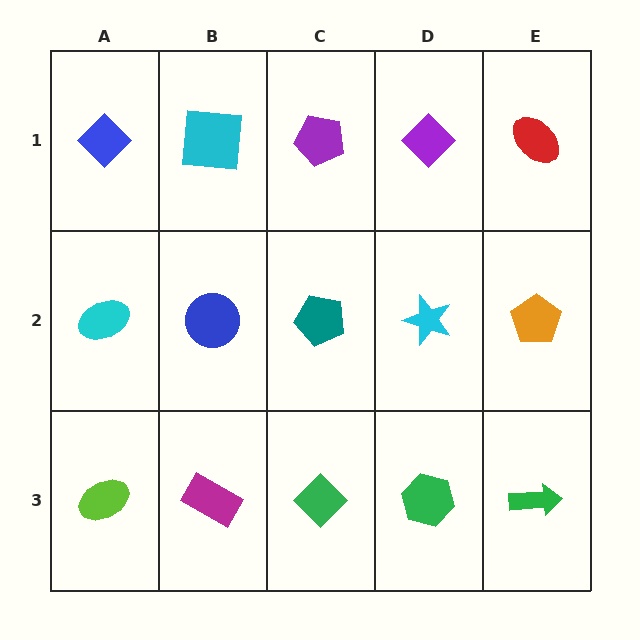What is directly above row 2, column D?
A purple diamond.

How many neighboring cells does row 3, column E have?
2.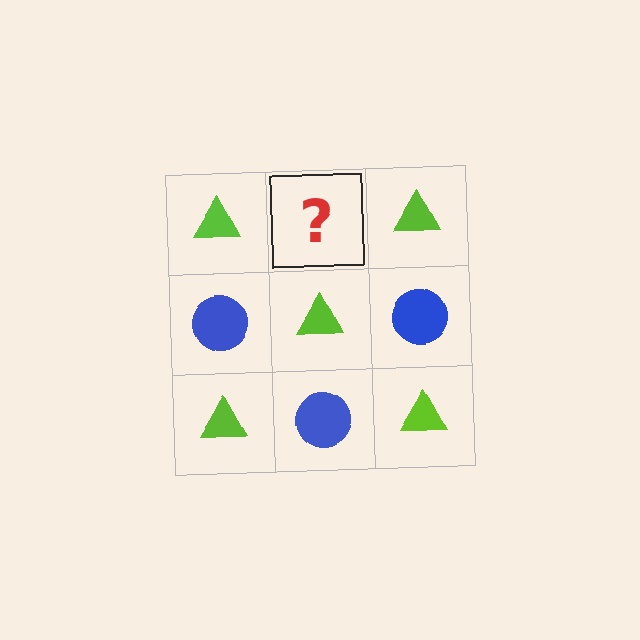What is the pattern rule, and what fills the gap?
The rule is that it alternates lime triangle and blue circle in a checkerboard pattern. The gap should be filled with a blue circle.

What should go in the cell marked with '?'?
The missing cell should contain a blue circle.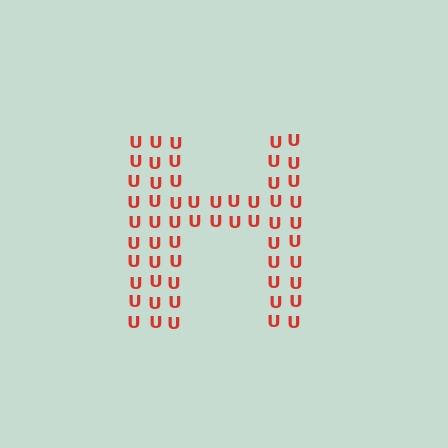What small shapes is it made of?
It is made of small letter U's.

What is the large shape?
The large shape is the letter H.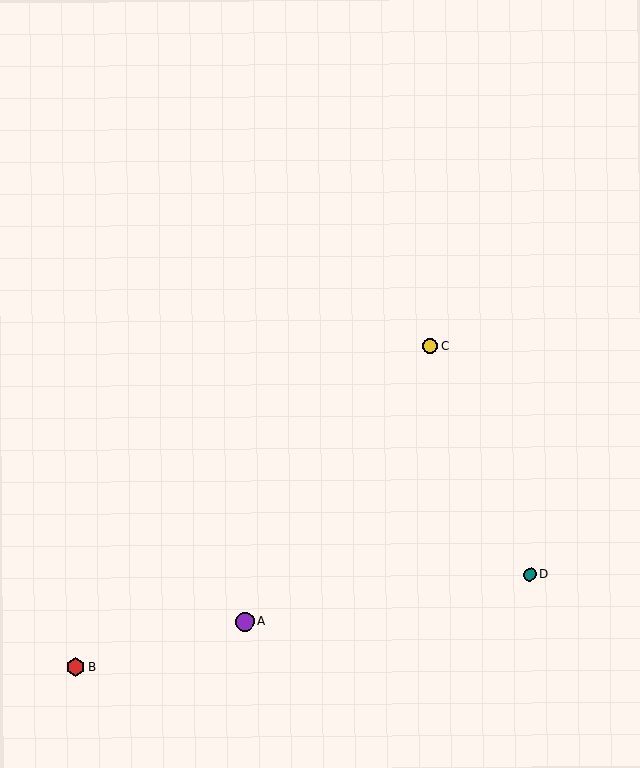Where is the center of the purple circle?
The center of the purple circle is at (244, 621).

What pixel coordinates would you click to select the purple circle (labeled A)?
Click at (244, 621) to select the purple circle A.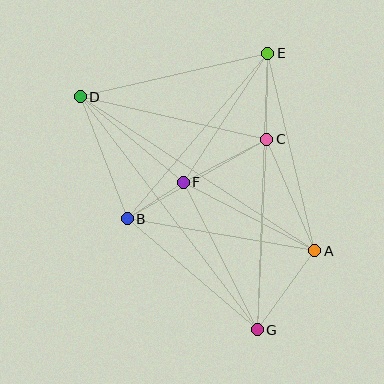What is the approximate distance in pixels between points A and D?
The distance between A and D is approximately 281 pixels.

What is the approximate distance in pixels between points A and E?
The distance between A and E is approximately 203 pixels.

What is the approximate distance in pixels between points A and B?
The distance between A and B is approximately 190 pixels.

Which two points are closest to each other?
Points B and F are closest to each other.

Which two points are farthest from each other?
Points D and G are farthest from each other.